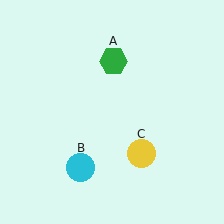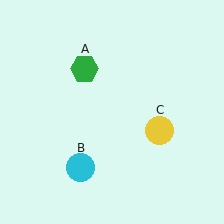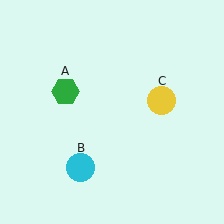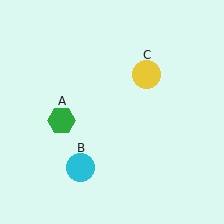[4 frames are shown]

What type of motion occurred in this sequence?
The green hexagon (object A), yellow circle (object C) rotated counterclockwise around the center of the scene.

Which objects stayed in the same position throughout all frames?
Cyan circle (object B) remained stationary.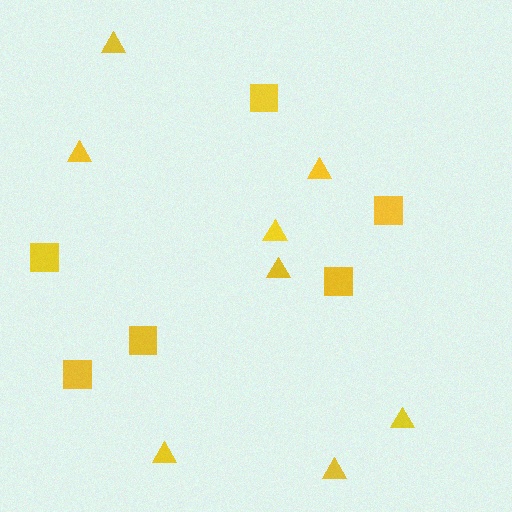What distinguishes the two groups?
There are 2 groups: one group of squares (6) and one group of triangles (8).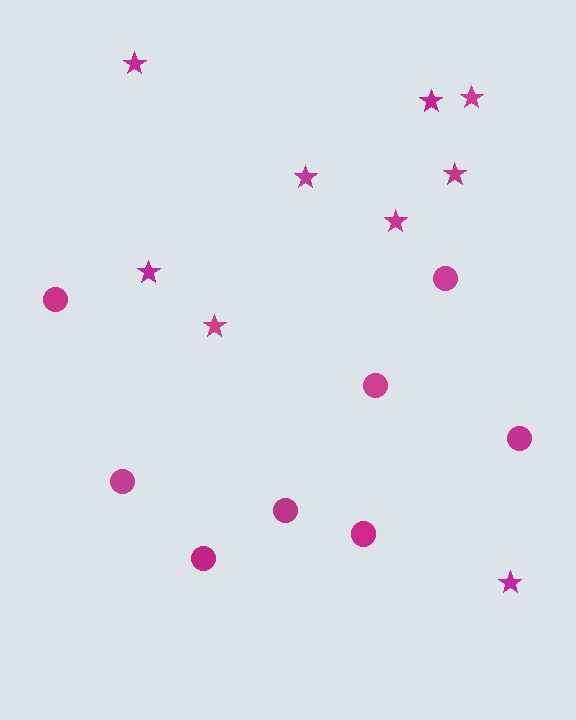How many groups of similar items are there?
There are 2 groups: one group of circles (8) and one group of stars (9).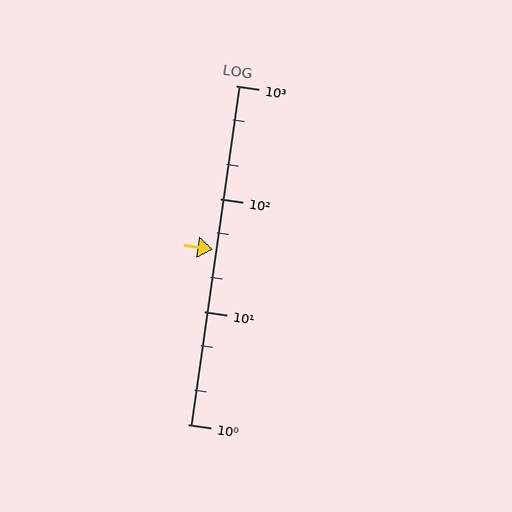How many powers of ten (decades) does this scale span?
The scale spans 3 decades, from 1 to 1000.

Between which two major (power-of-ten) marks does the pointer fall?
The pointer is between 10 and 100.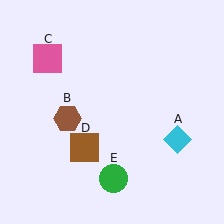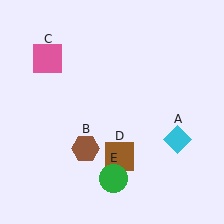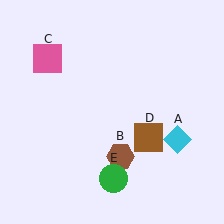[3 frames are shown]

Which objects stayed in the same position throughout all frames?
Cyan diamond (object A) and pink square (object C) and green circle (object E) remained stationary.